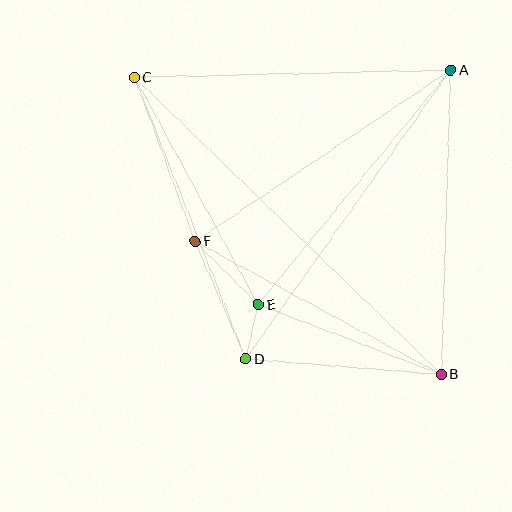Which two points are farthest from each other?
Points B and C are farthest from each other.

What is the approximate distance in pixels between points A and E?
The distance between A and E is approximately 304 pixels.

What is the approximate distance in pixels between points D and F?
The distance between D and F is approximately 128 pixels.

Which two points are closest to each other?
Points D and E are closest to each other.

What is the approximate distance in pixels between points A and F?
The distance between A and F is approximately 308 pixels.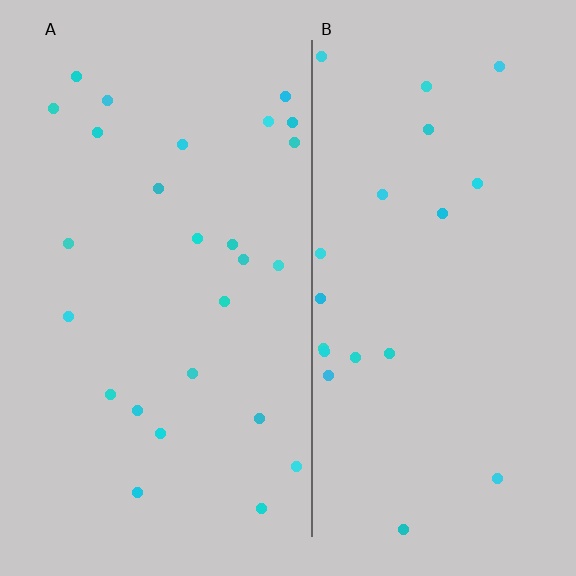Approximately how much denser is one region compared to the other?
Approximately 1.3× — region A over region B.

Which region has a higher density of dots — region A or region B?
A (the left).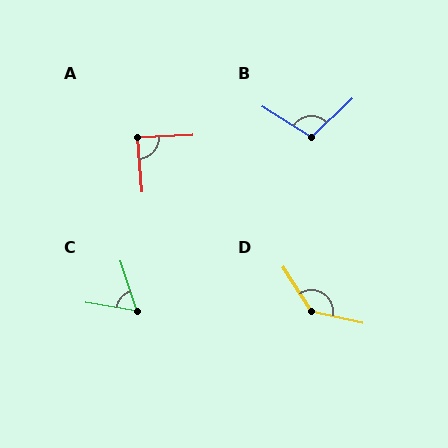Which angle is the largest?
D, at approximately 135 degrees.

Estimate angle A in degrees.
Approximately 88 degrees.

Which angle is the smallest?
C, at approximately 62 degrees.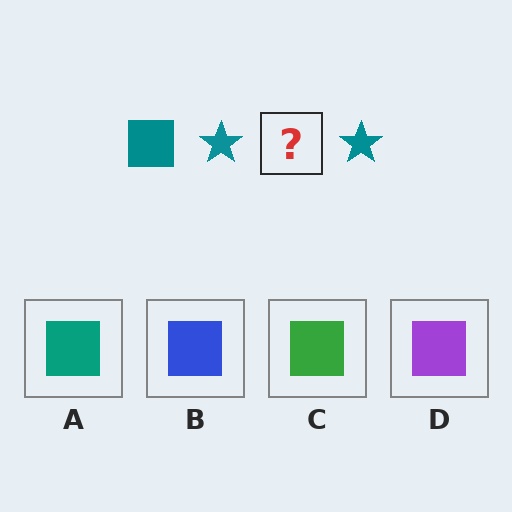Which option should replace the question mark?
Option A.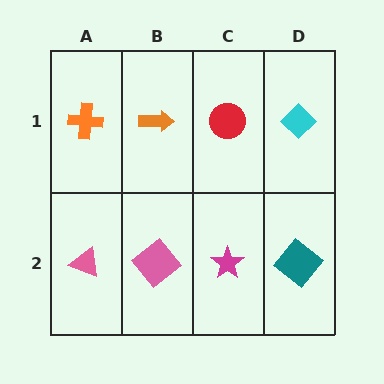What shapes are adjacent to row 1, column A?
A pink triangle (row 2, column A), an orange arrow (row 1, column B).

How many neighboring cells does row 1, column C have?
3.